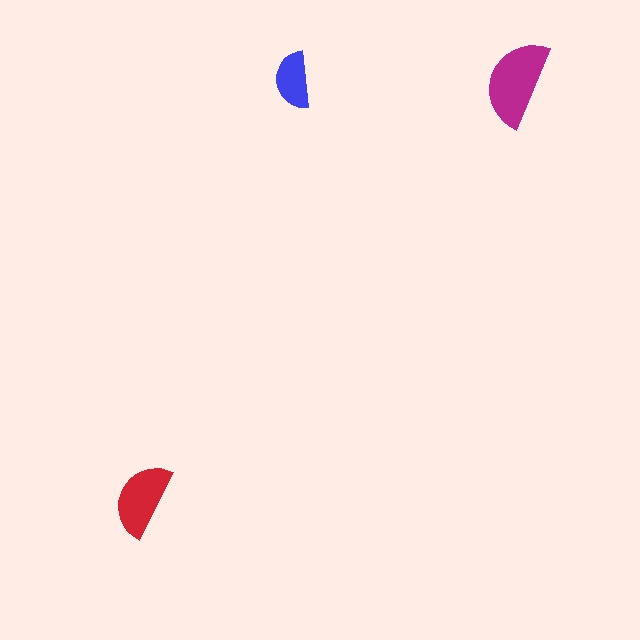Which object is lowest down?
The red semicircle is bottommost.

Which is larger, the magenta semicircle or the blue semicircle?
The magenta one.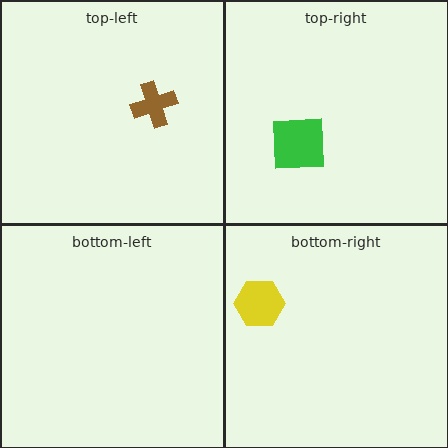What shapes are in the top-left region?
The brown cross.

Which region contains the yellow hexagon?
The bottom-right region.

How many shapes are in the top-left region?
1.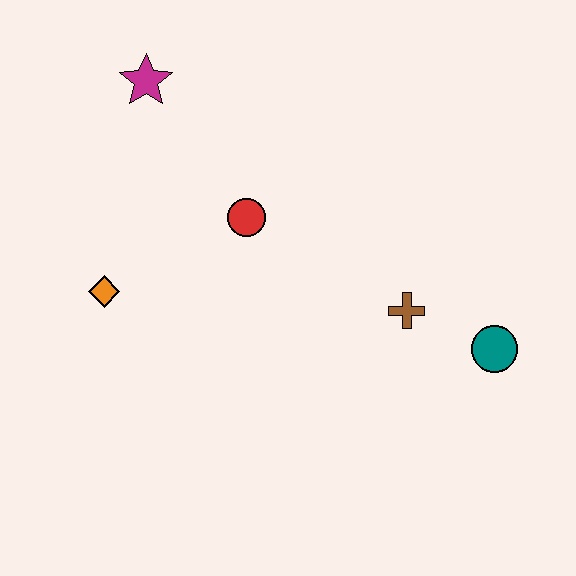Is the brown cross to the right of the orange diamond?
Yes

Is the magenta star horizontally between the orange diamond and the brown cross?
Yes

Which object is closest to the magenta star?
The red circle is closest to the magenta star.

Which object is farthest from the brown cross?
The magenta star is farthest from the brown cross.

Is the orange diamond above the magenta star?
No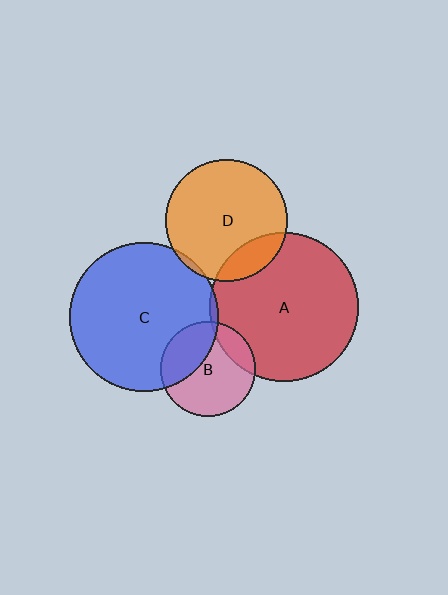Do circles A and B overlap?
Yes.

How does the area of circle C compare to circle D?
Approximately 1.5 times.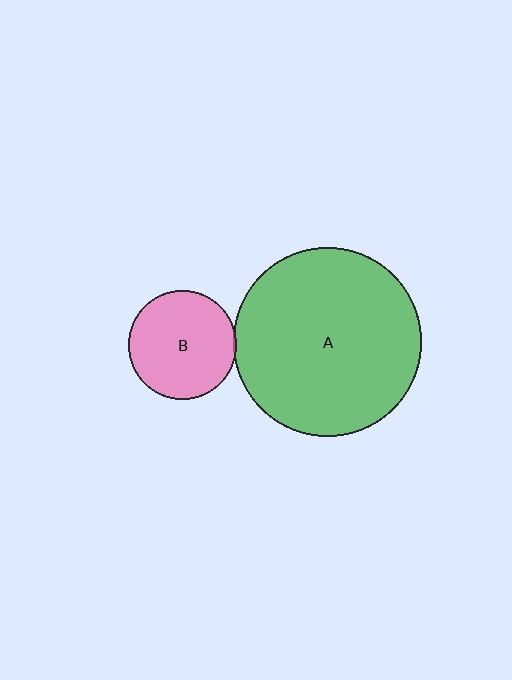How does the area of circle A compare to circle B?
Approximately 3.0 times.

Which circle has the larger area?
Circle A (green).